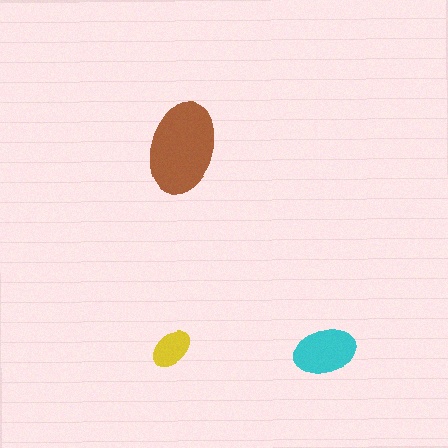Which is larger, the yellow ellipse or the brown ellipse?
The brown one.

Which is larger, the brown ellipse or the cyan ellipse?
The brown one.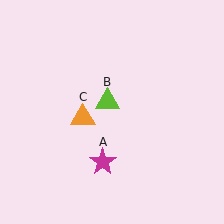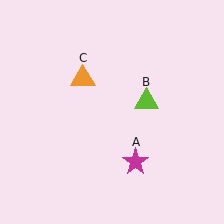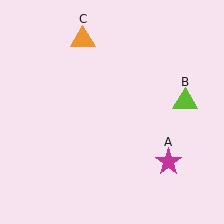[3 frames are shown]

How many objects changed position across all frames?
3 objects changed position: magenta star (object A), lime triangle (object B), orange triangle (object C).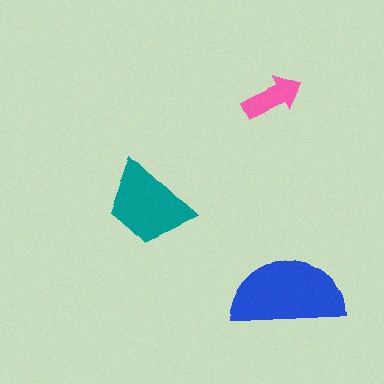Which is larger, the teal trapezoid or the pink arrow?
The teal trapezoid.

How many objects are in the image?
There are 3 objects in the image.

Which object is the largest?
The blue semicircle.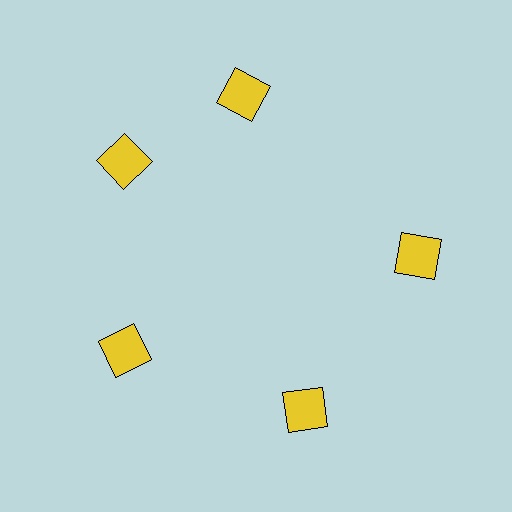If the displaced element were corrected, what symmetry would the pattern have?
It would have 5-fold rotational symmetry — the pattern would map onto itself every 72 degrees.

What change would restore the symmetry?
The symmetry would be restored by rotating it back into even spacing with its neighbors so that all 5 squares sit at equal angles and equal distance from the center.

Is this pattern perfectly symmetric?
No. The 5 yellow squares are arranged in a ring, but one element near the 1 o'clock position is rotated out of alignment along the ring, breaking the 5-fold rotational symmetry.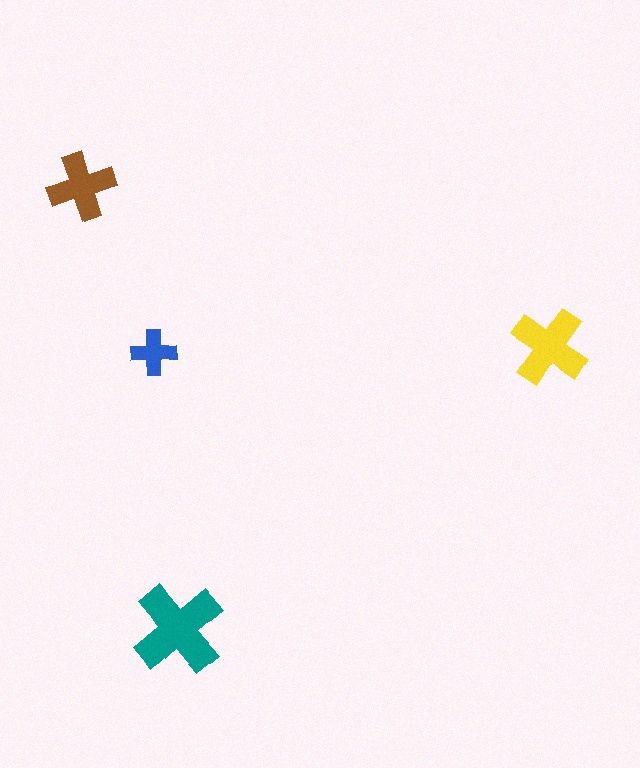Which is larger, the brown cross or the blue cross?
The brown one.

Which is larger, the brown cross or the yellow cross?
The yellow one.